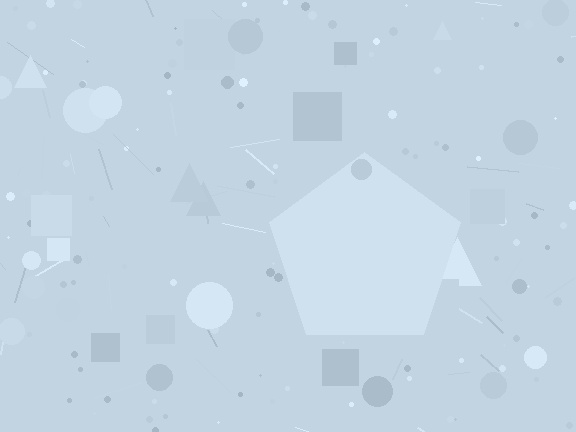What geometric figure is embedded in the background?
A pentagon is embedded in the background.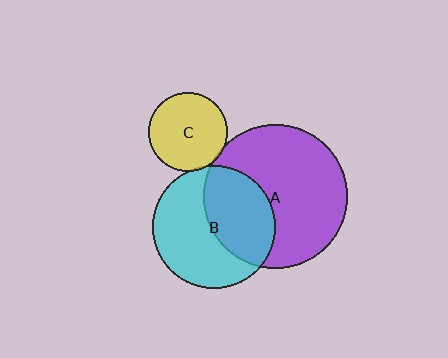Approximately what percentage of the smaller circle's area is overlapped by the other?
Approximately 5%.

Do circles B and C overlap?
Yes.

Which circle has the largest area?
Circle A (purple).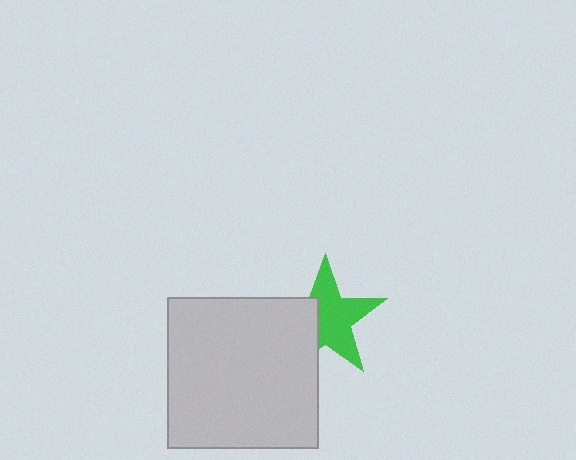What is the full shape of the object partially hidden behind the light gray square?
The partially hidden object is a green star.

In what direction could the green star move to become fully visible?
The green star could move right. That would shift it out from behind the light gray square entirely.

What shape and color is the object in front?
The object in front is a light gray square.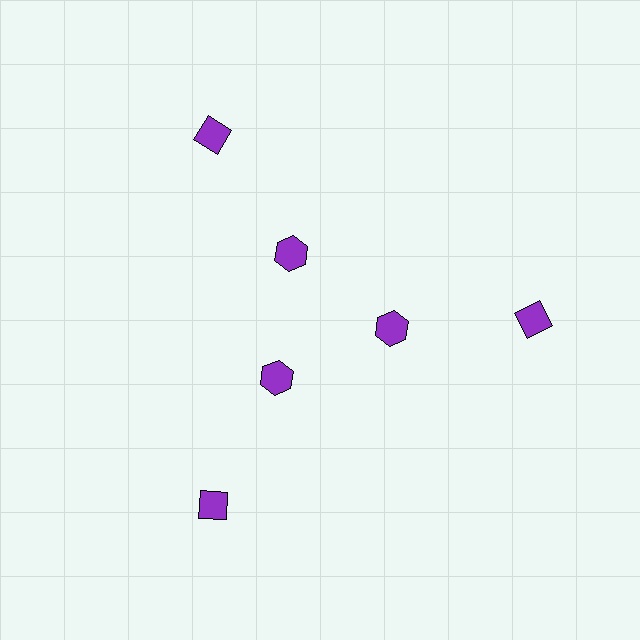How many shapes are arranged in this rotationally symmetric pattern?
There are 6 shapes, arranged in 3 groups of 2.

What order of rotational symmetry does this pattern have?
This pattern has 3-fold rotational symmetry.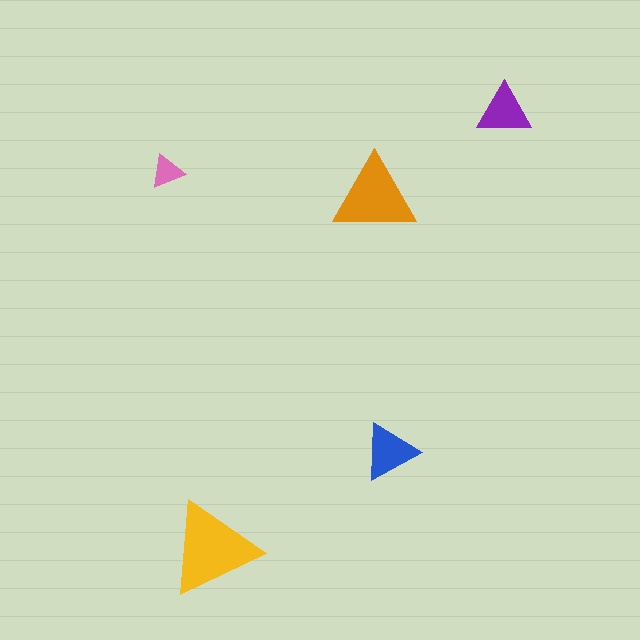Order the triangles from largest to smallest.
the yellow one, the orange one, the blue one, the purple one, the pink one.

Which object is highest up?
The purple triangle is topmost.